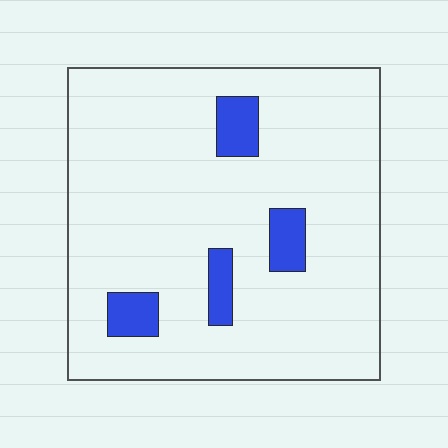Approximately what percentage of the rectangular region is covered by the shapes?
Approximately 10%.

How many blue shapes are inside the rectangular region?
4.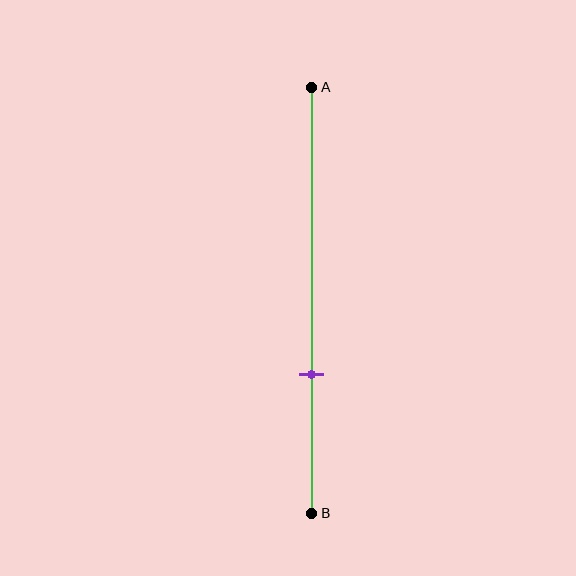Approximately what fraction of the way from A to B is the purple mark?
The purple mark is approximately 70% of the way from A to B.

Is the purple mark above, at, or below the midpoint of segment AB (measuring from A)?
The purple mark is below the midpoint of segment AB.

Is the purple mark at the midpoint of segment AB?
No, the mark is at about 70% from A, not at the 50% midpoint.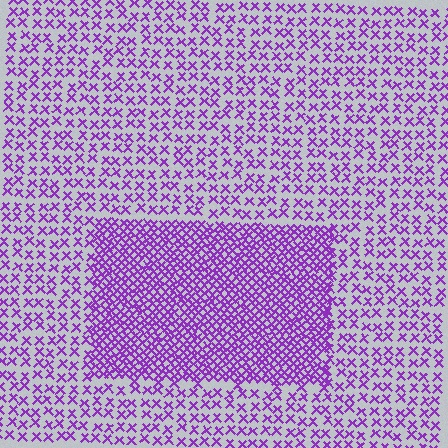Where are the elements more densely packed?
The elements are more densely packed inside the rectangle boundary.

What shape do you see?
I see a rectangle.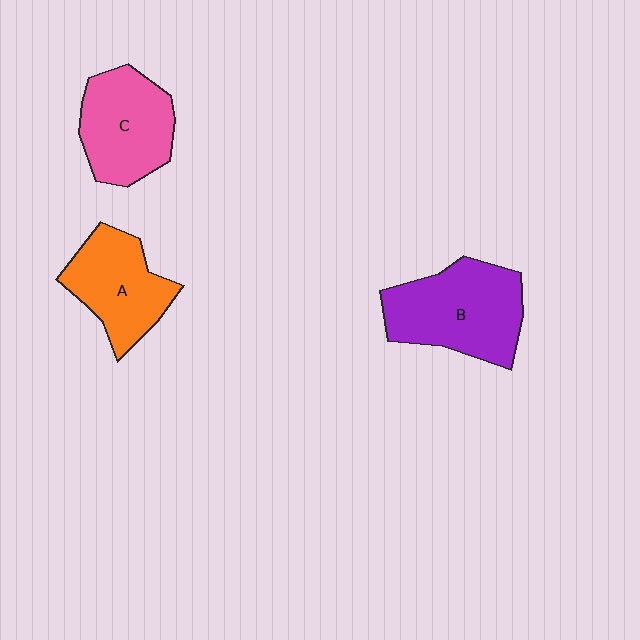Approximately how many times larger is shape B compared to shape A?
Approximately 1.3 times.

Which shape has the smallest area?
Shape A (orange).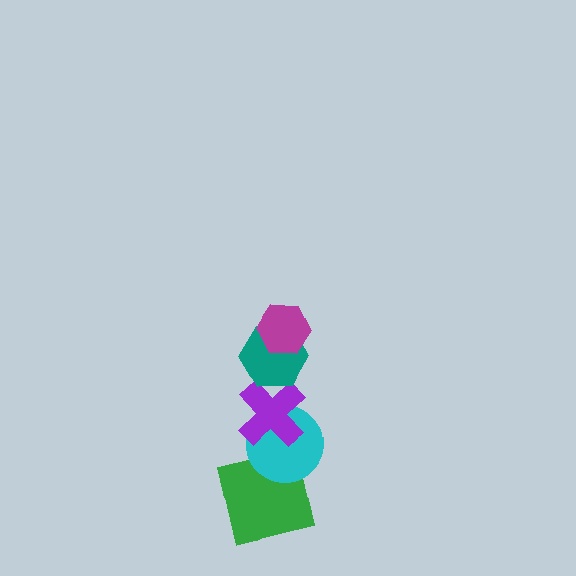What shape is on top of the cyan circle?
The purple cross is on top of the cyan circle.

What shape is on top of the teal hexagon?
The magenta hexagon is on top of the teal hexagon.